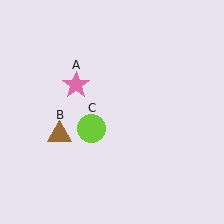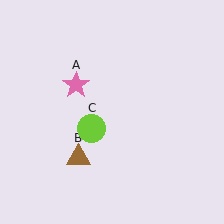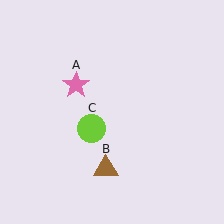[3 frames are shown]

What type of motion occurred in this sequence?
The brown triangle (object B) rotated counterclockwise around the center of the scene.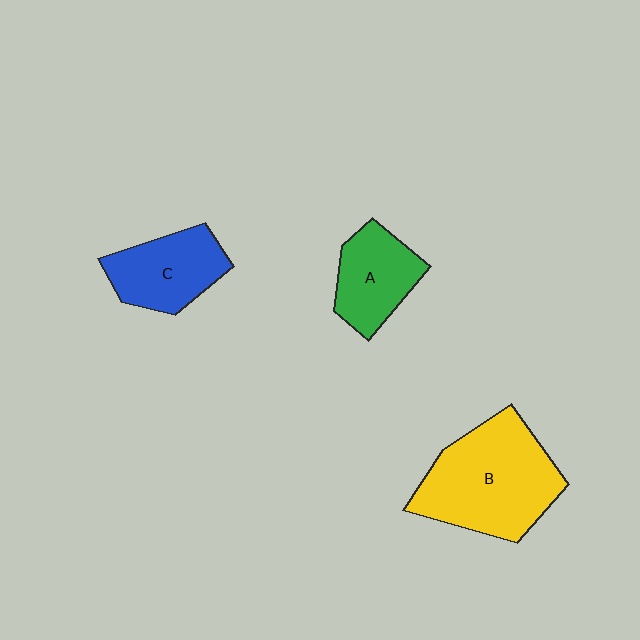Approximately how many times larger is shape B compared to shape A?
Approximately 1.9 times.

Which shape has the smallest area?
Shape A (green).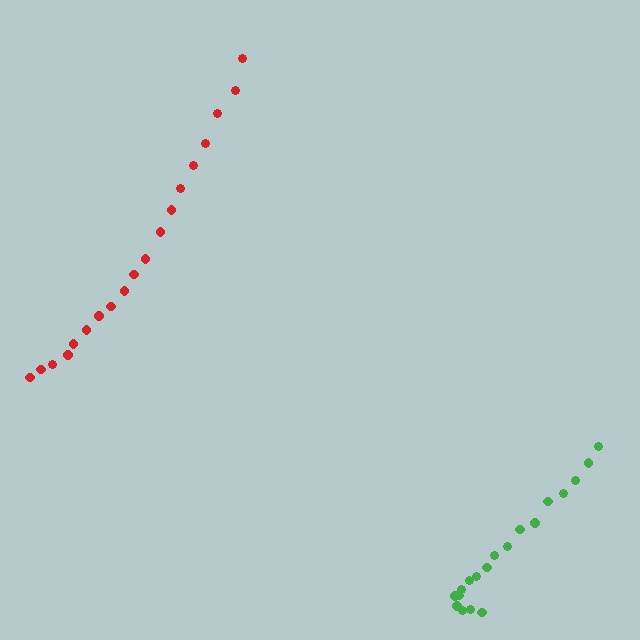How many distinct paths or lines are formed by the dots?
There are 2 distinct paths.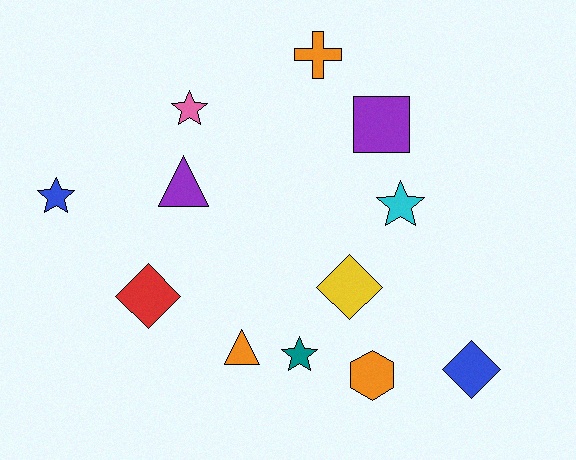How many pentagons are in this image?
There are no pentagons.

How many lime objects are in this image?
There are no lime objects.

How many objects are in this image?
There are 12 objects.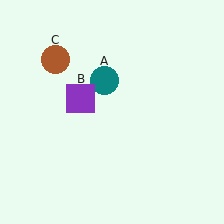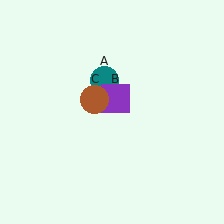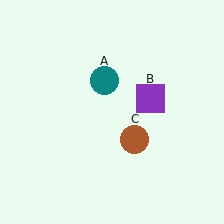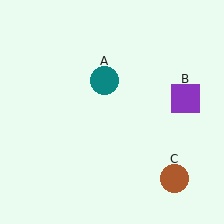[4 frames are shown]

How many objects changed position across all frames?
2 objects changed position: purple square (object B), brown circle (object C).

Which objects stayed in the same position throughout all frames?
Teal circle (object A) remained stationary.